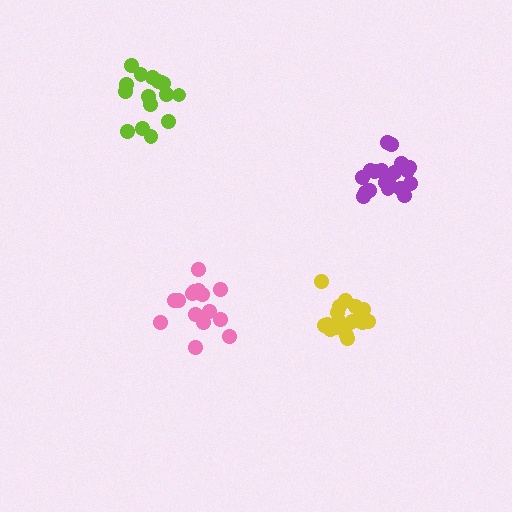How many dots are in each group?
Group 1: 20 dots, Group 2: 17 dots, Group 3: 20 dots, Group 4: 15 dots (72 total).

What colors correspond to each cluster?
The clusters are colored: purple, lime, yellow, pink.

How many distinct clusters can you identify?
There are 4 distinct clusters.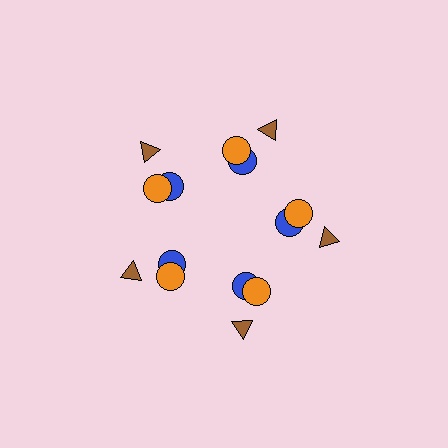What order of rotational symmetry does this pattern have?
This pattern has 5-fold rotational symmetry.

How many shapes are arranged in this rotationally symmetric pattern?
There are 15 shapes, arranged in 5 groups of 3.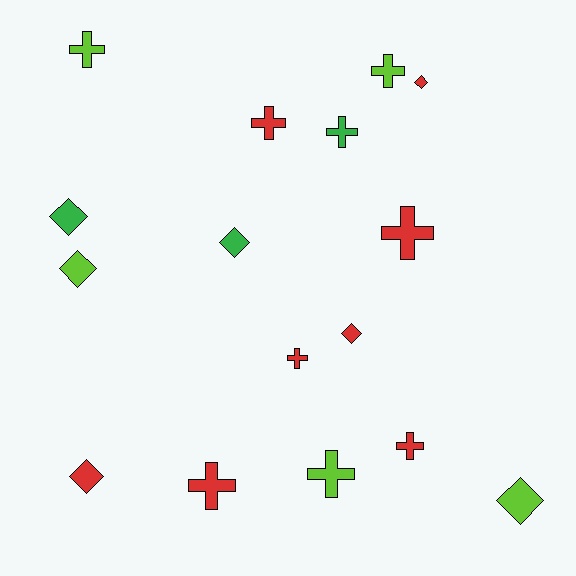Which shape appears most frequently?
Cross, with 9 objects.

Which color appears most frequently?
Red, with 8 objects.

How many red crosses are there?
There are 5 red crosses.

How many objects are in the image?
There are 16 objects.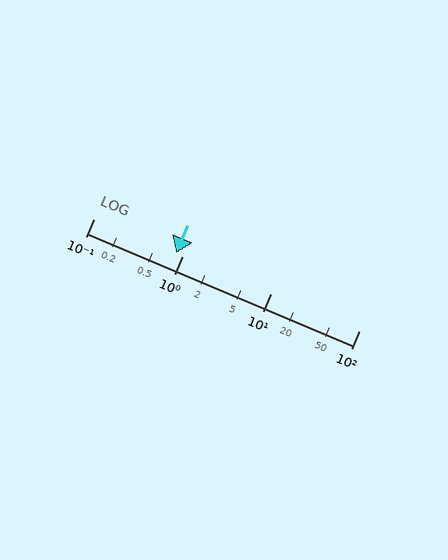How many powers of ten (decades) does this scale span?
The scale spans 3 decades, from 0.1 to 100.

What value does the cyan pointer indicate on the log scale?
The pointer indicates approximately 0.85.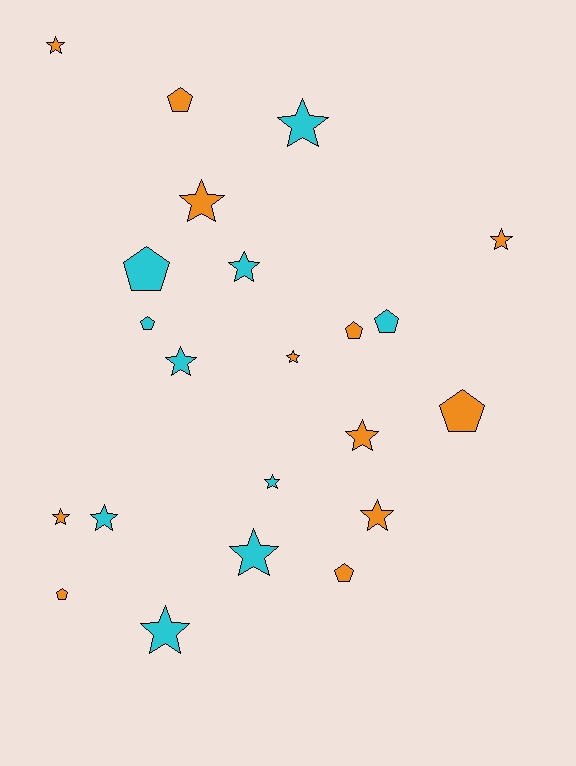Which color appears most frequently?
Orange, with 12 objects.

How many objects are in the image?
There are 22 objects.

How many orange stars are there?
There are 7 orange stars.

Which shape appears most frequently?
Star, with 14 objects.